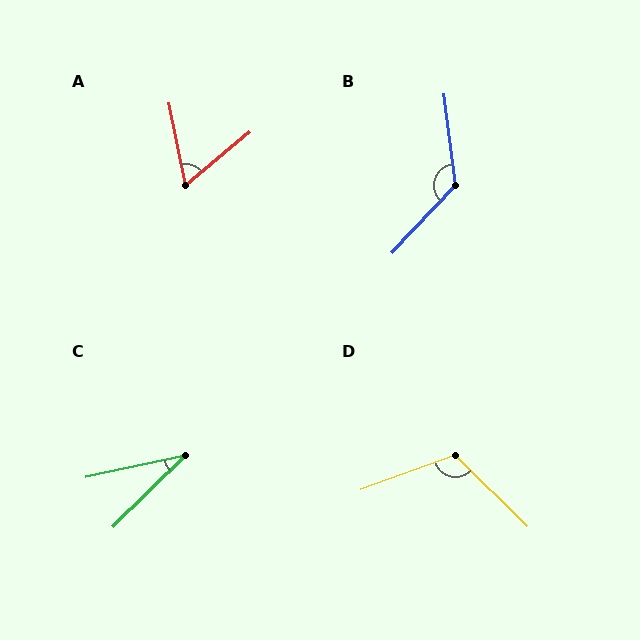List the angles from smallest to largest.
C (32°), A (61°), D (115°), B (130°).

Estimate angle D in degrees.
Approximately 115 degrees.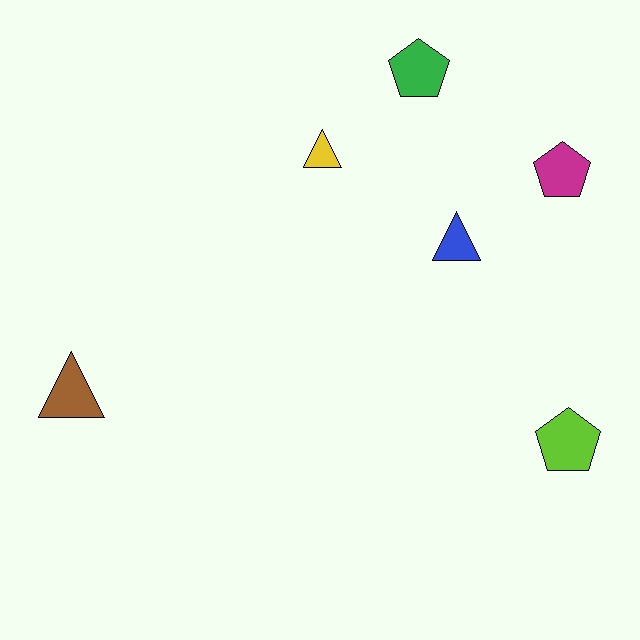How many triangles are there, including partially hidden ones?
There are 3 triangles.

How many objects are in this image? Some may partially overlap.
There are 6 objects.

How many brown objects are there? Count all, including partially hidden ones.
There is 1 brown object.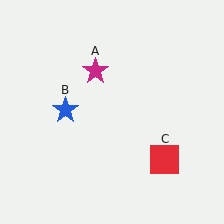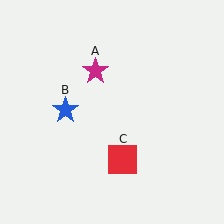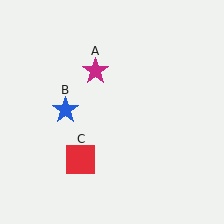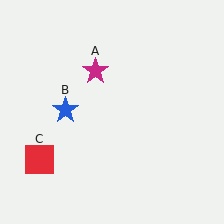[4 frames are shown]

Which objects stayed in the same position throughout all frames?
Magenta star (object A) and blue star (object B) remained stationary.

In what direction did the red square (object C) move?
The red square (object C) moved left.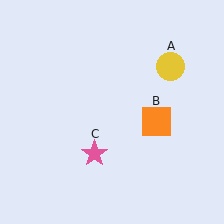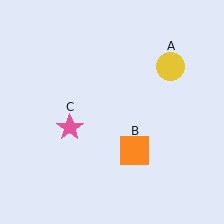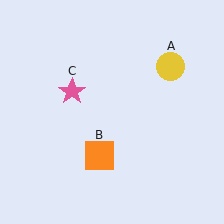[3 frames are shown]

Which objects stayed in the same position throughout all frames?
Yellow circle (object A) remained stationary.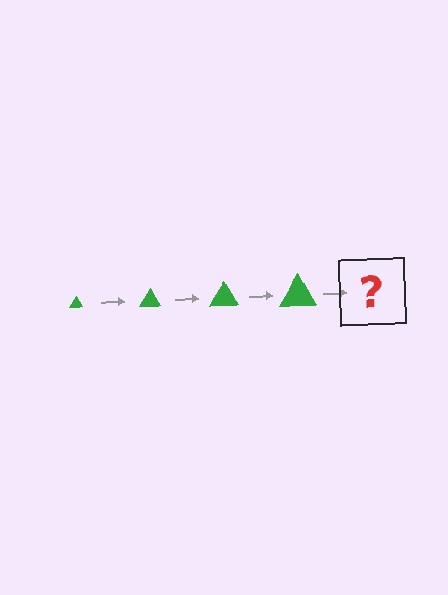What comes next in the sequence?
The next element should be a green triangle, larger than the previous one.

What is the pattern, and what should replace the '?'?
The pattern is that the triangle gets progressively larger each step. The '?' should be a green triangle, larger than the previous one.